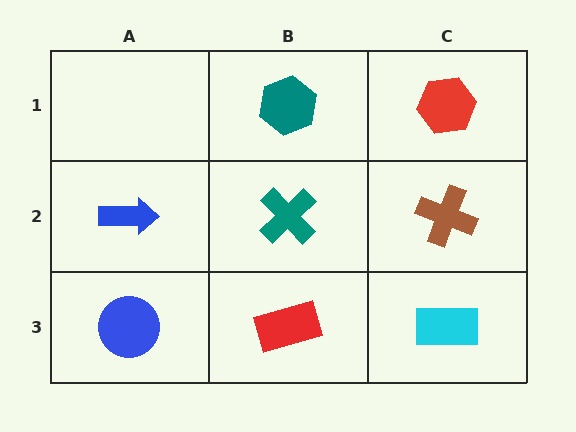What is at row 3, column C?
A cyan rectangle.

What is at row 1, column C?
A red hexagon.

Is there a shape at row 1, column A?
No, that cell is empty.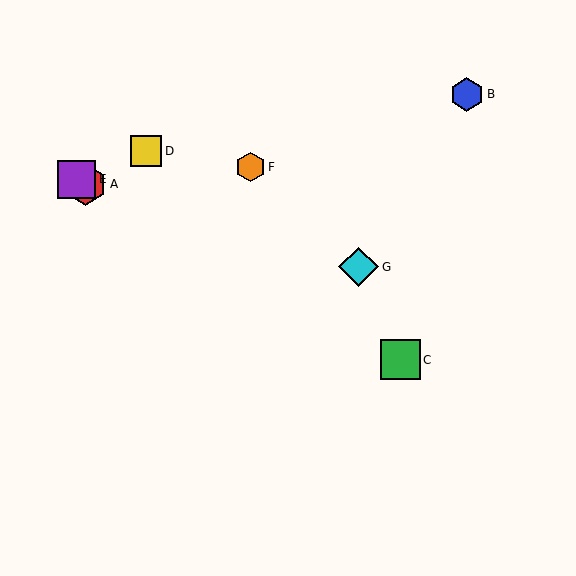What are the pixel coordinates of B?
Object B is at (467, 94).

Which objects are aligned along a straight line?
Objects A, C, E are aligned along a straight line.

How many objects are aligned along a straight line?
3 objects (A, C, E) are aligned along a straight line.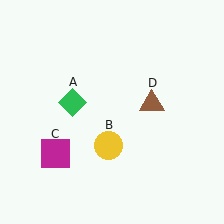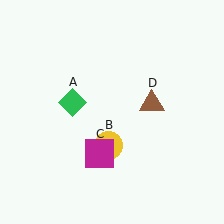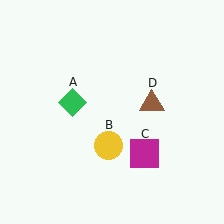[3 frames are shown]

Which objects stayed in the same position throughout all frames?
Green diamond (object A) and yellow circle (object B) and brown triangle (object D) remained stationary.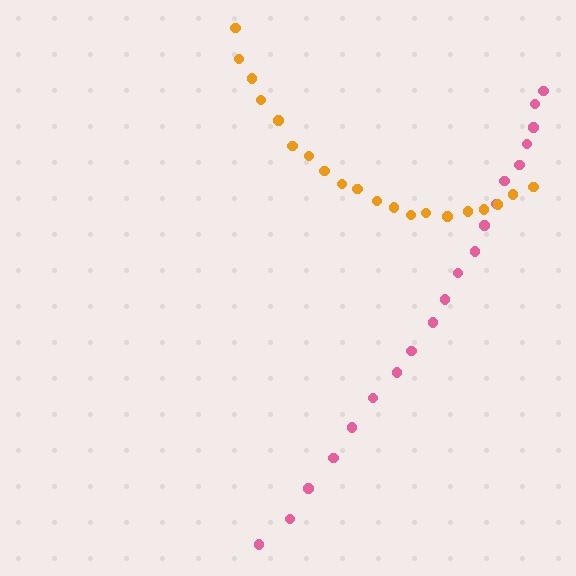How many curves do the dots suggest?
There are 2 distinct paths.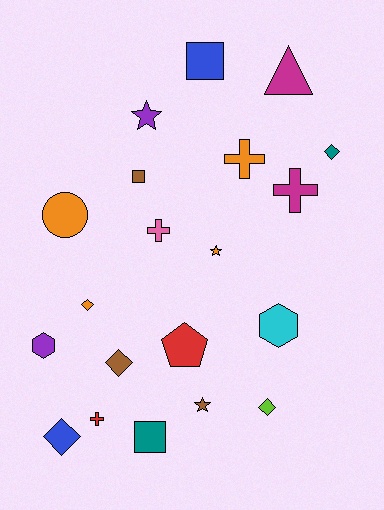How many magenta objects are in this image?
There are 2 magenta objects.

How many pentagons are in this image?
There is 1 pentagon.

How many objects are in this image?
There are 20 objects.